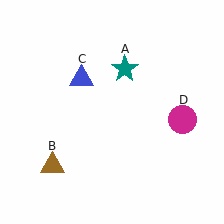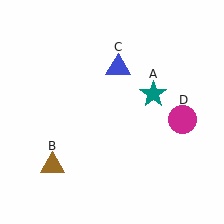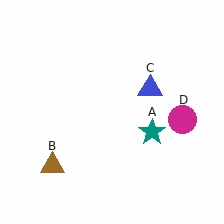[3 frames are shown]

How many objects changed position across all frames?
2 objects changed position: teal star (object A), blue triangle (object C).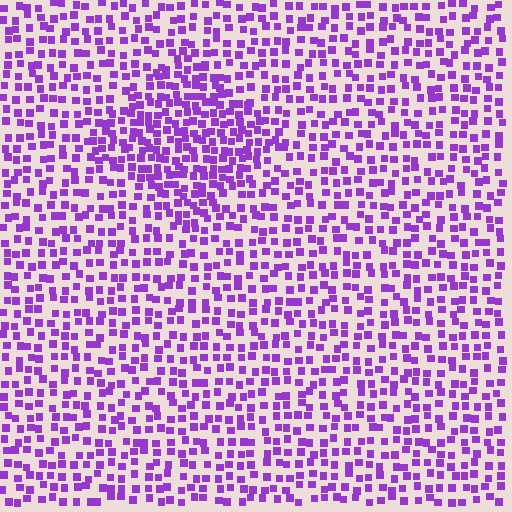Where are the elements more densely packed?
The elements are more densely packed inside the diamond boundary.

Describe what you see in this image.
The image contains small purple elements arranged at two different densities. A diamond-shaped region is visible where the elements are more densely packed than the surrounding area.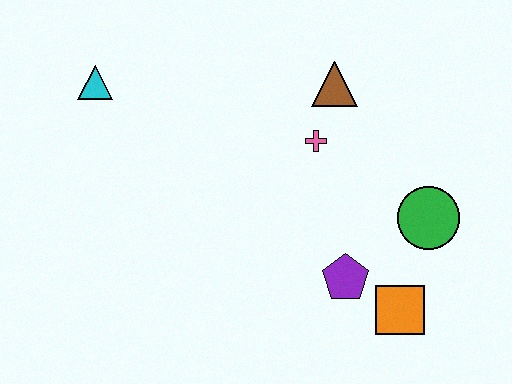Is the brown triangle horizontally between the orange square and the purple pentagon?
No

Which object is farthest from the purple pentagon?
The cyan triangle is farthest from the purple pentagon.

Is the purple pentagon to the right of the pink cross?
Yes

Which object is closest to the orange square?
The purple pentagon is closest to the orange square.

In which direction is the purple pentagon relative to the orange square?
The purple pentagon is to the left of the orange square.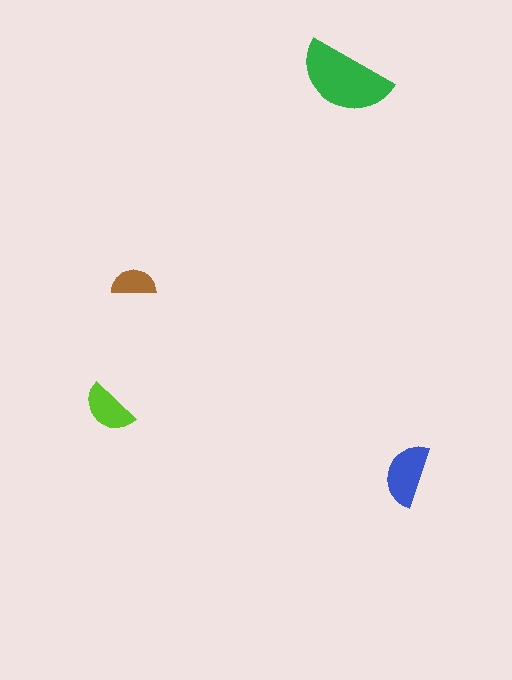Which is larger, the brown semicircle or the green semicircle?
The green one.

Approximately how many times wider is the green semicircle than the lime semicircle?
About 1.5 times wider.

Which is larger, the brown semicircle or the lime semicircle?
The lime one.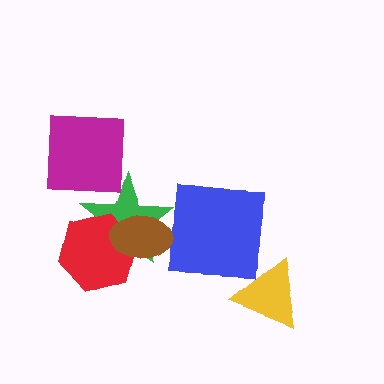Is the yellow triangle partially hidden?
No, no other shape covers it.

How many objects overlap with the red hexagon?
2 objects overlap with the red hexagon.